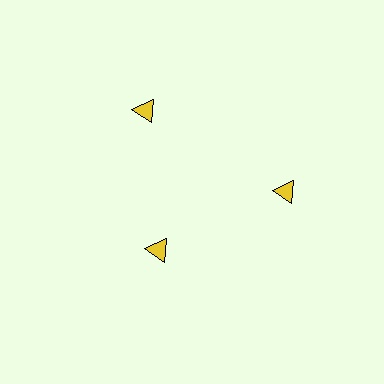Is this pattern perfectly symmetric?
No. The 3 yellow triangles are arranged in a ring, but one element near the 7 o'clock position is pulled inward toward the center, breaking the 3-fold rotational symmetry.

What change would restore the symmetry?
The symmetry would be restored by moving it outward, back onto the ring so that all 3 triangles sit at equal angles and equal distance from the center.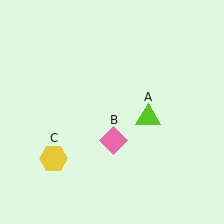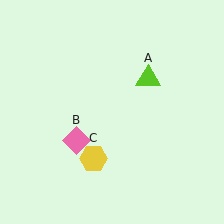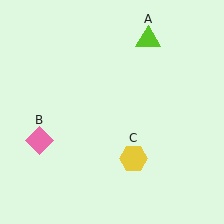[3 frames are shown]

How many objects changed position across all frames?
3 objects changed position: lime triangle (object A), pink diamond (object B), yellow hexagon (object C).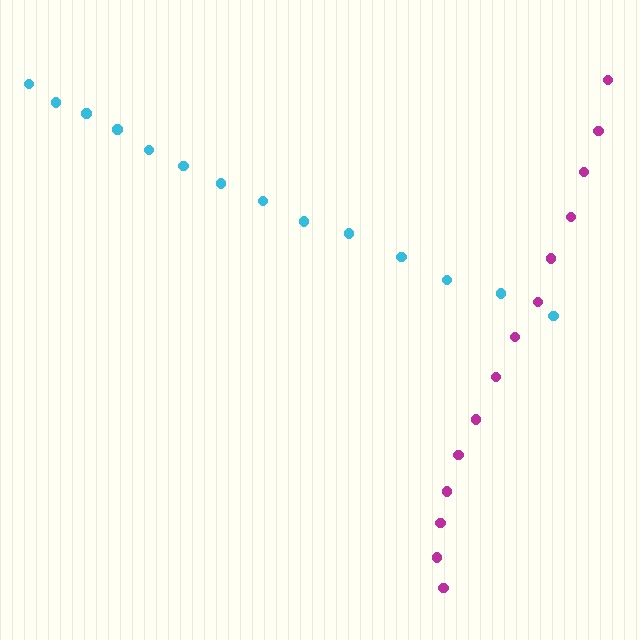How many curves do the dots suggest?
There are 2 distinct paths.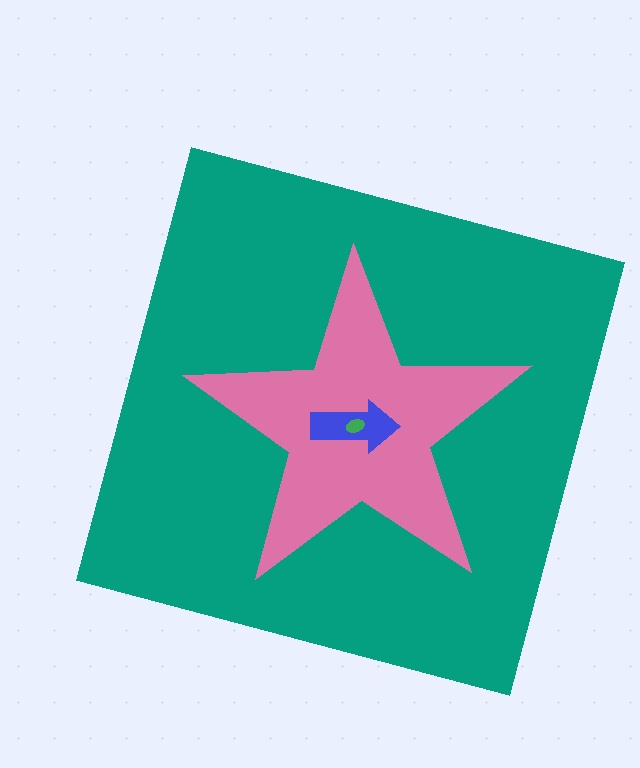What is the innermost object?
The green ellipse.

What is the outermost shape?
The teal square.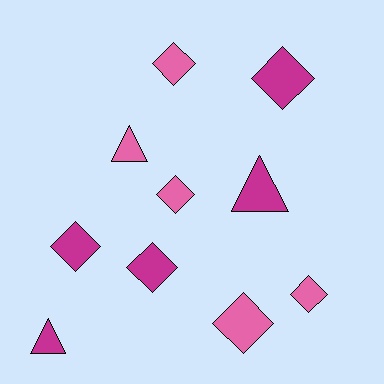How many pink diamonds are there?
There are 4 pink diamonds.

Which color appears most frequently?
Magenta, with 5 objects.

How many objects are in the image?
There are 10 objects.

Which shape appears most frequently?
Diamond, with 7 objects.